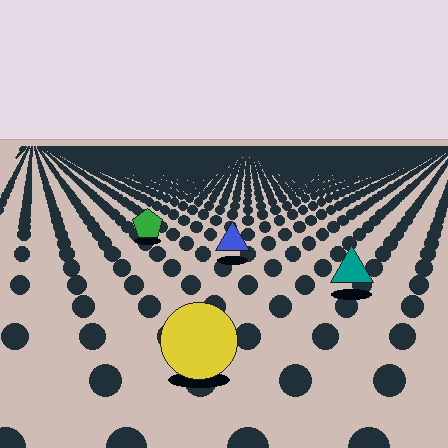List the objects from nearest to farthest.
From nearest to farthest: the yellow circle, the teal triangle, the blue triangle, the green pentagon.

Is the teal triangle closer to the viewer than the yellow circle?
No. The yellow circle is closer — you can tell from the texture gradient: the ground texture is coarser near it.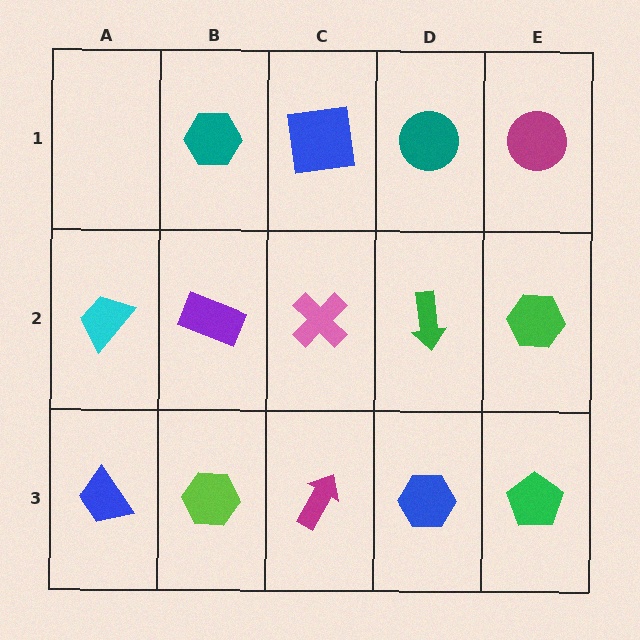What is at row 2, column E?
A green hexagon.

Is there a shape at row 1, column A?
No, that cell is empty.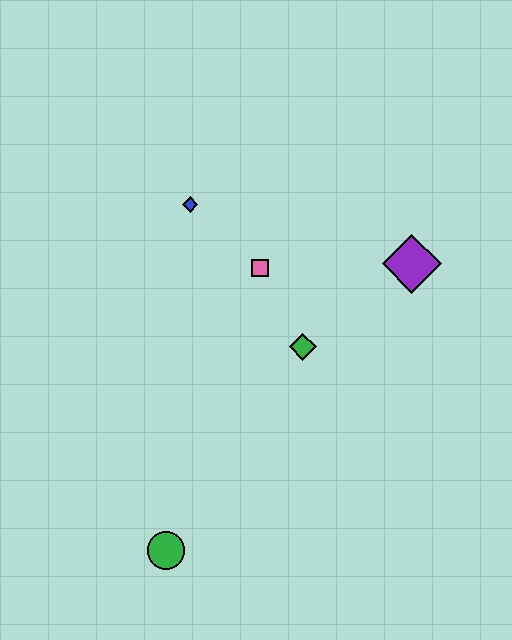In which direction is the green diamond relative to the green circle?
The green diamond is above the green circle.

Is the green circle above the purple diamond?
No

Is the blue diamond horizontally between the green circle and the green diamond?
Yes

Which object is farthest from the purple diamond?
The green circle is farthest from the purple diamond.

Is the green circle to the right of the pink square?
No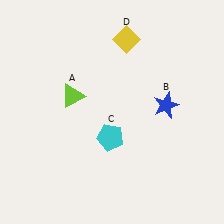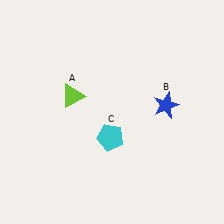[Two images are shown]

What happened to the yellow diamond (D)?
The yellow diamond (D) was removed in Image 2. It was in the top-right area of Image 1.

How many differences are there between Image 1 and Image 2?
There is 1 difference between the two images.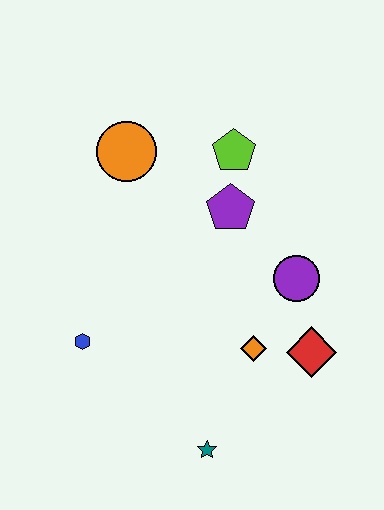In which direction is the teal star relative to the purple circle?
The teal star is below the purple circle.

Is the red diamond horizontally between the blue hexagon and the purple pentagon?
No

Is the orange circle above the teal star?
Yes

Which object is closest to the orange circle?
The lime pentagon is closest to the orange circle.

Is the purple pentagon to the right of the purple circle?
No